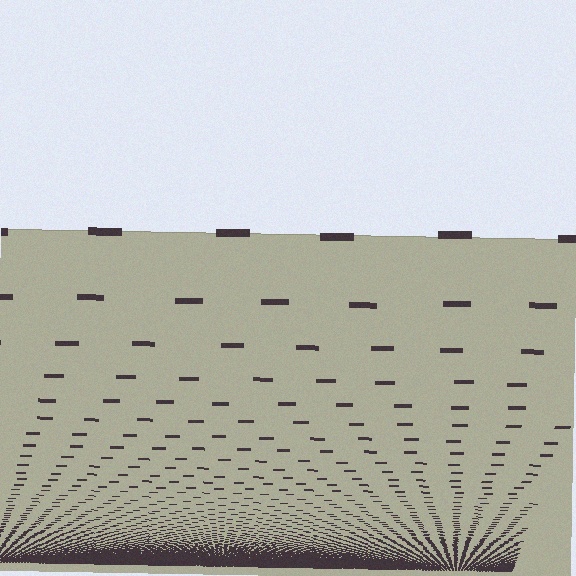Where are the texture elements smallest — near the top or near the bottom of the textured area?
Near the bottom.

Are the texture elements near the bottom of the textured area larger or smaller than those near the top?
Smaller. The gradient is inverted — elements near the bottom are smaller and denser.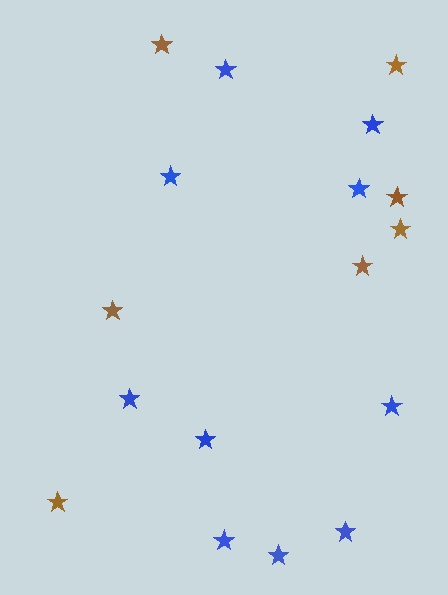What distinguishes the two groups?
There are 2 groups: one group of blue stars (10) and one group of brown stars (7).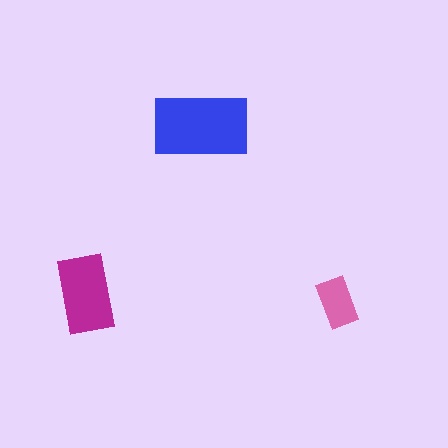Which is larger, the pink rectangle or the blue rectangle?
The blue one.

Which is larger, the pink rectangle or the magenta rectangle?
The magenta one.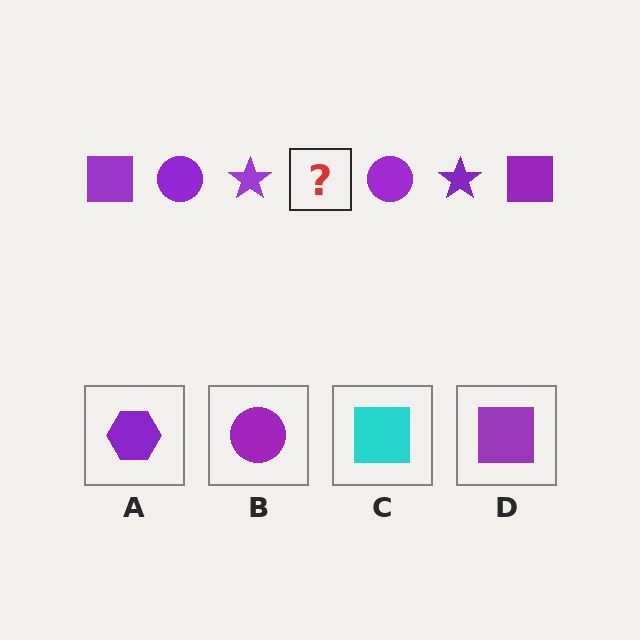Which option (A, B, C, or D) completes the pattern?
D.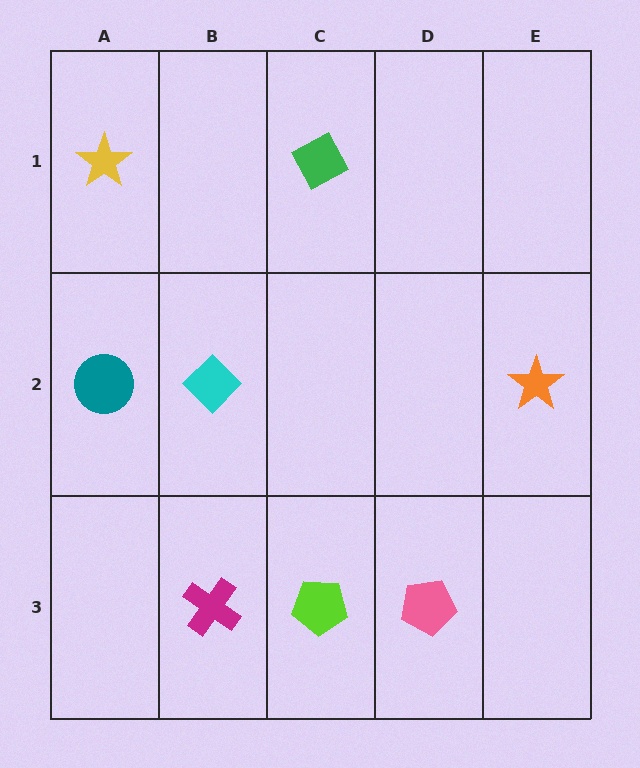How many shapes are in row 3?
3 shapes.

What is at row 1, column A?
A yellow star.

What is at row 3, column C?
A lime pentagon.